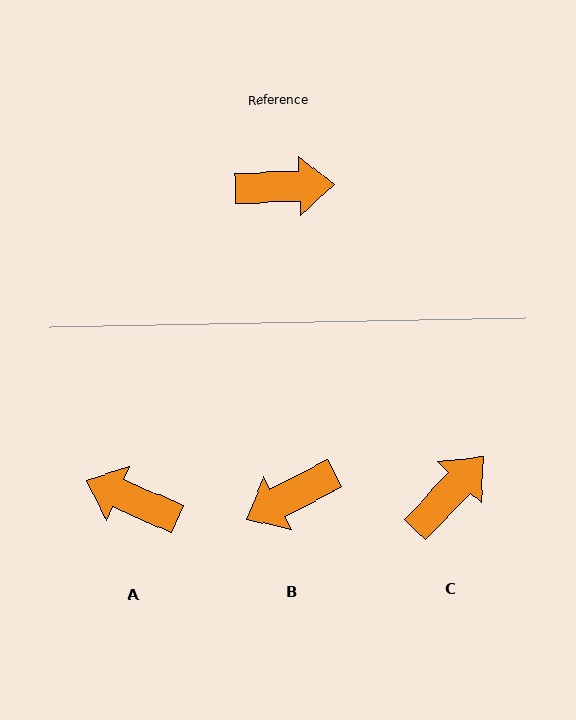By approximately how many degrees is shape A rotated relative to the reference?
Approximately 155 degrees counter-clockwise.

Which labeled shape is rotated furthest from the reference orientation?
A, about 155 degrees away.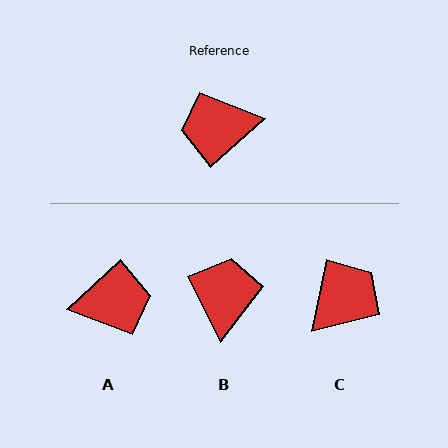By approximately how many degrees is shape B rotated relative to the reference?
Approximately 106 degrees clockwise.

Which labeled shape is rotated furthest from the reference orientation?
A, about 179 degrees away.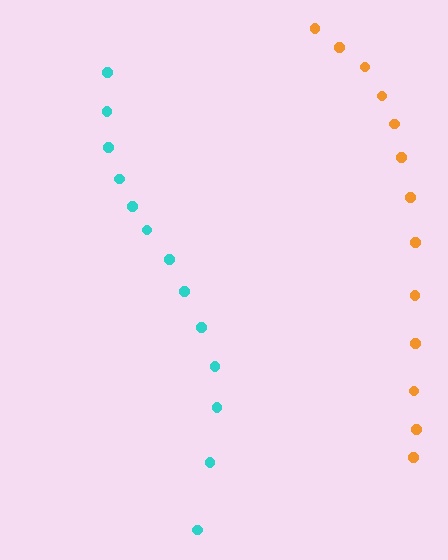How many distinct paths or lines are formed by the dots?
There are 2 distinct paths.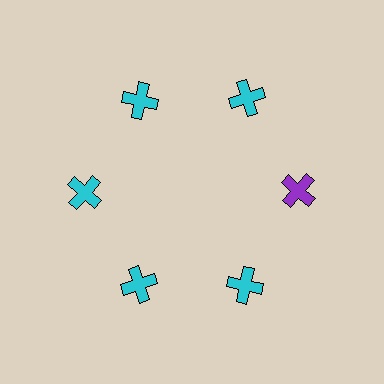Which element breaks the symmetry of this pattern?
The purple cross at roughly the 3 o'clock position breaks the symmetry. All other shapes are cyan crosses.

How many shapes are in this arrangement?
There are 6 shapes arranged in a ring pattern.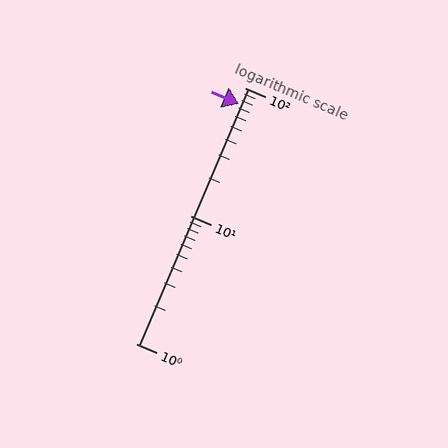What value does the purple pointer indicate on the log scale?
The pointer indicates approximately 75.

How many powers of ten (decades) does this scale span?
The scale spans 2 decades, from 1 to 100.